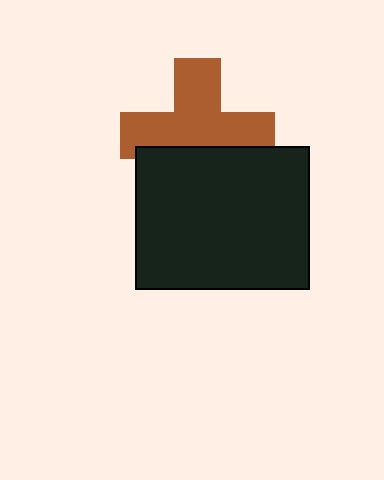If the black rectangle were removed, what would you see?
You would see the complete brown cross.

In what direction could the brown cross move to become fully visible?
The brown cross could move up. That would shift it out from behind the black rectangle entirely.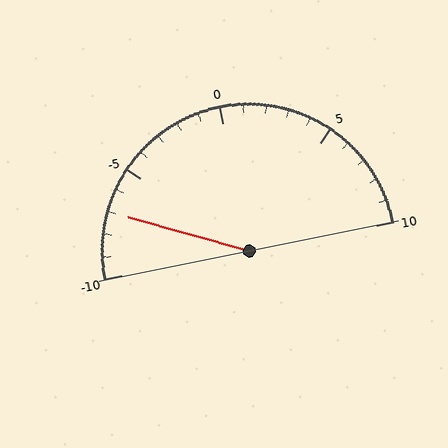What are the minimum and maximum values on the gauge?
The gauge ranges from -10 to 10.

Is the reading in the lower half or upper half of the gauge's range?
The reading is in the lower half of the range (-10 to 10).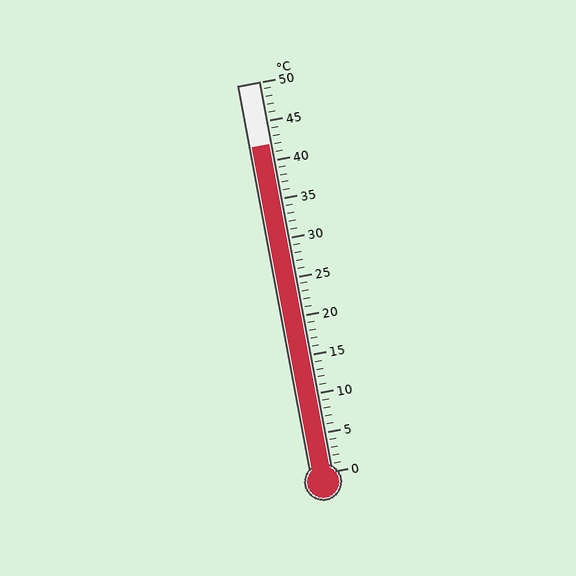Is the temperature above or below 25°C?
The temperature is above 25°C.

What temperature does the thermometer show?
The thermometer shows approximately 42°C.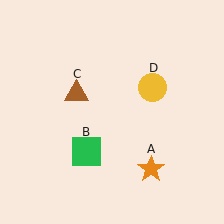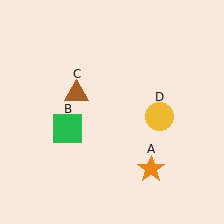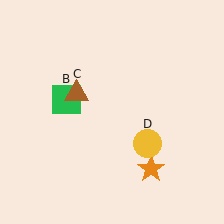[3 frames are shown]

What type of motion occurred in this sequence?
The green square (object B), yellow circle (object D) rotated clockwise around the center of the scene.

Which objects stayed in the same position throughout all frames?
Orange star (object A) and brown triangle (object C) remained stationary.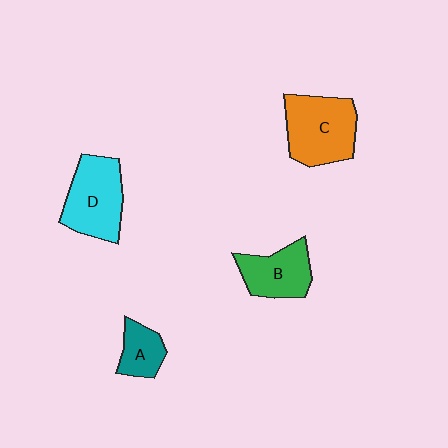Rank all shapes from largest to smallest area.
From largest to smallest: C (orange), D (cyan), B (green), A (teal).